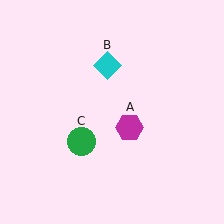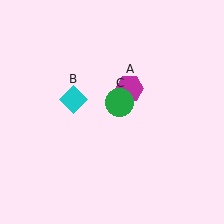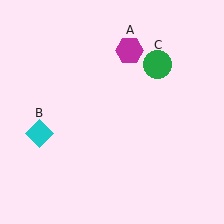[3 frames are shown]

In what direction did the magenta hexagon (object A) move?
The magenta hexagon (object A) moved up.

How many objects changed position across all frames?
3 objects changed position: magenta hexagon (object A), cyan diamond (object B), green circle (object C).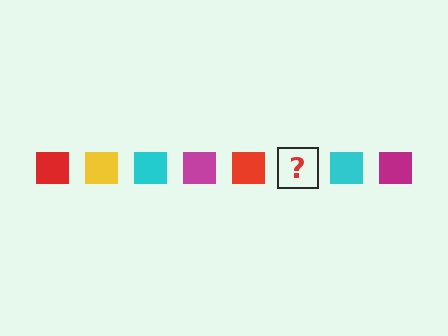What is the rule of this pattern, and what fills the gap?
The rule is that the pattern cycles through red, yellow, cyan, magenta squares. The gap should be filled with a yellow square.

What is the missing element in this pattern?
The missing element is a yellow square.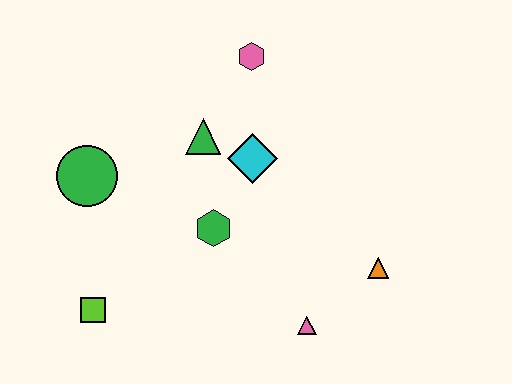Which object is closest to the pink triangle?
The orange triangle is closest to the pink triangle.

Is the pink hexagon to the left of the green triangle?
No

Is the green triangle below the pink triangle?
No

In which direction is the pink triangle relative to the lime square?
The pink triangle is to the right of the lime square.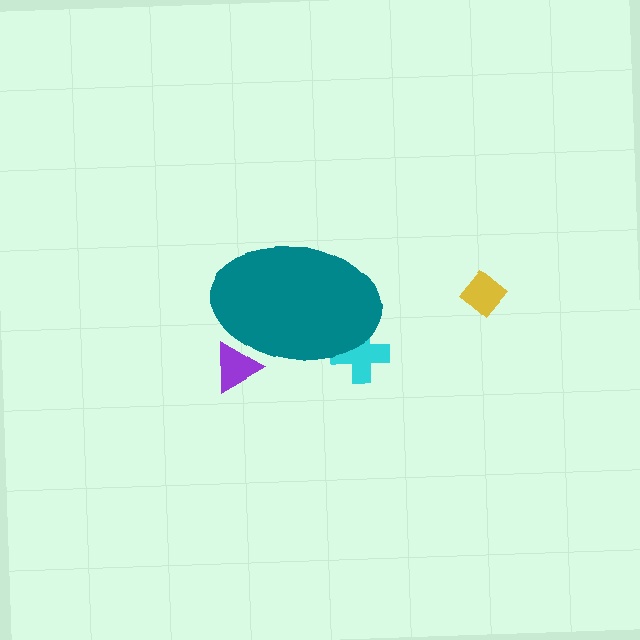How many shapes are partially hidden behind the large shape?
2 shapes are partially hidden.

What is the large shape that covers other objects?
A teal ellipse.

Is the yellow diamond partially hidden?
No, the yellow diamond is fully visible.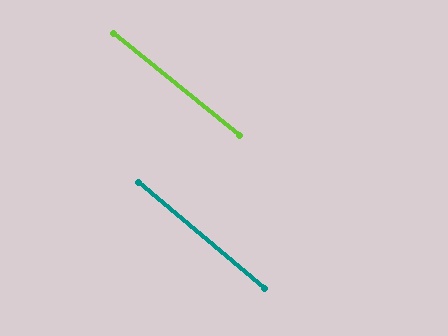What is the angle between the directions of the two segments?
Approximately 1 degree.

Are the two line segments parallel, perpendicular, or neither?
Parallel — their directions differ by only 0.9°.